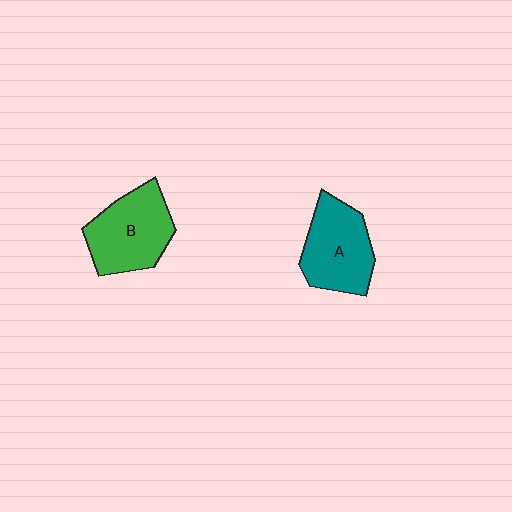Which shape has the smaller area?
Shape A (teal).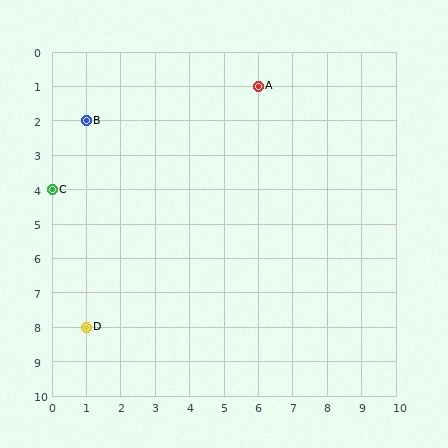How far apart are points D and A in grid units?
Points D and A are 5 columns and 7 rows apart (about 8.6 grid units diagonally).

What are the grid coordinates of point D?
Point D is at grid coordinates (1, 8).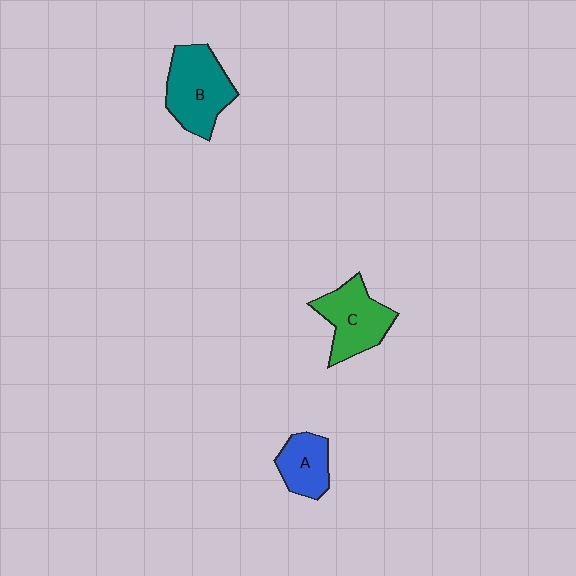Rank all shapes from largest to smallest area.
From largest to smallest: B (teal), C (green), A (blue).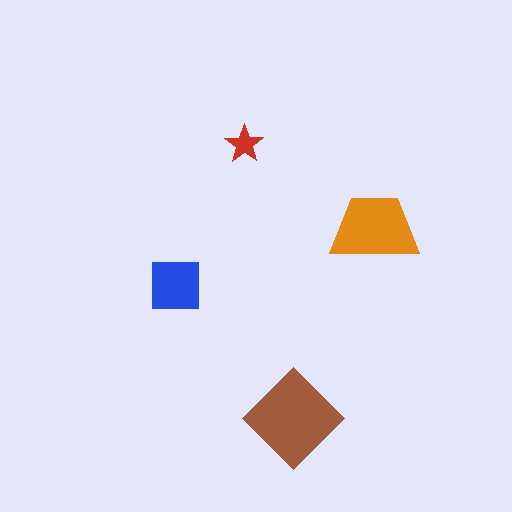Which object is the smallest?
The red star.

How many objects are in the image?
There are 4 objects in the image.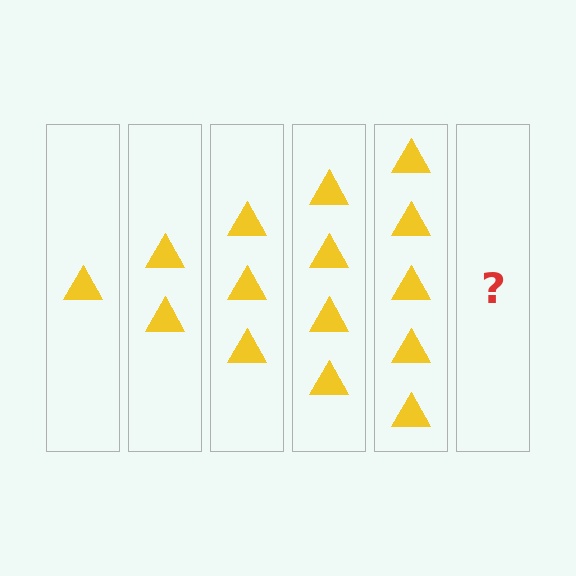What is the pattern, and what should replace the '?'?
The pattern is that each step adds one more triangle. The '?' should be 6 triangles.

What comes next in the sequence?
The next element should be 6 triangles.